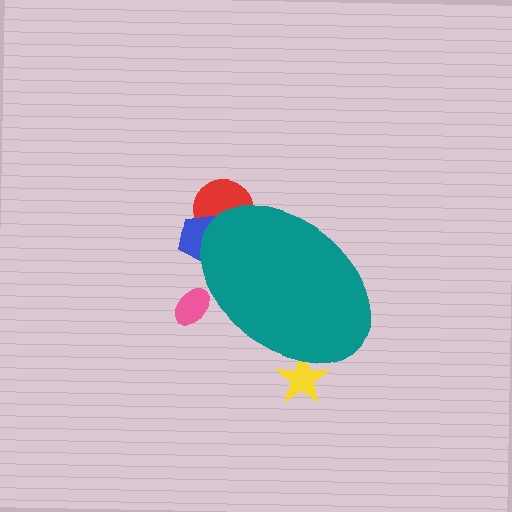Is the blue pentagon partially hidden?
Yes, the blue pentagon is partially hidden behind the teal ellipse.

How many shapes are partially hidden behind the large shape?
4 shapes are partially hidden.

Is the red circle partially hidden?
Yes, the red circle is partially hidden behind the teal ellipse.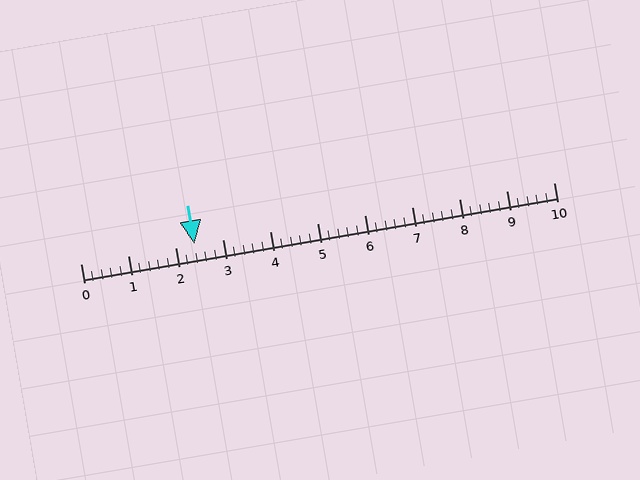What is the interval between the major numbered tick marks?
The major tick marks are spaced 1 units apart.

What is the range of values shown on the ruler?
The ruler shows values from 0 to 10.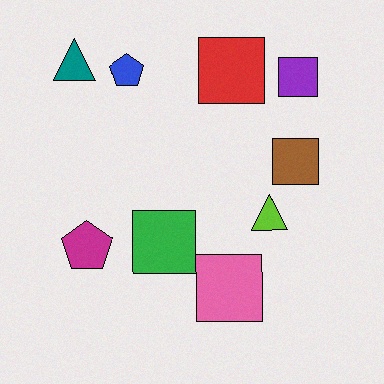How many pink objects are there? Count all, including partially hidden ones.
There is 1 pink object.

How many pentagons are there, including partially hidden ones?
There are 2 pentagons.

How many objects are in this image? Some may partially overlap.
There are 9 objects.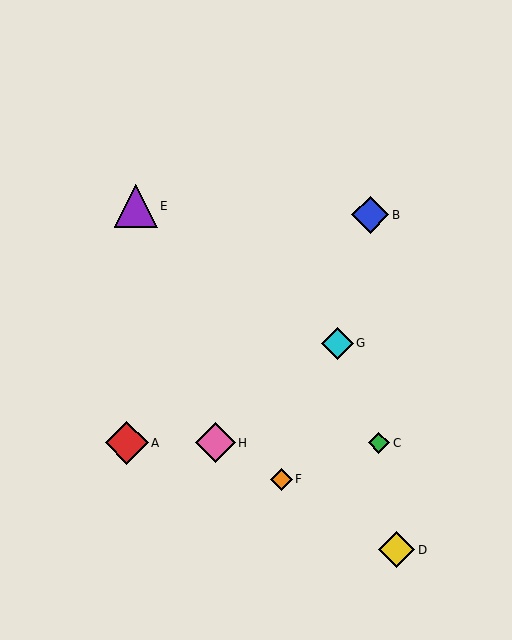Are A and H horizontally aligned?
Yes, both are at y≈443.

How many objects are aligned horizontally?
3 objects (A, C, H) are aligned horizontally.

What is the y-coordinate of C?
Object C is at y≈443.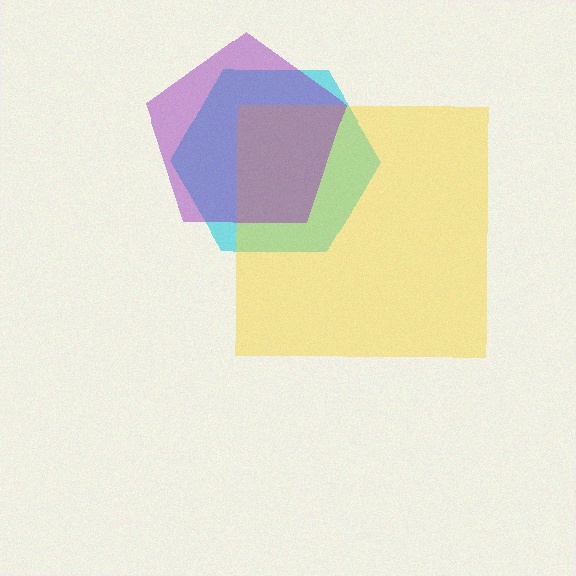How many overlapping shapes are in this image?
There are 3 overlapping shapes in the image.